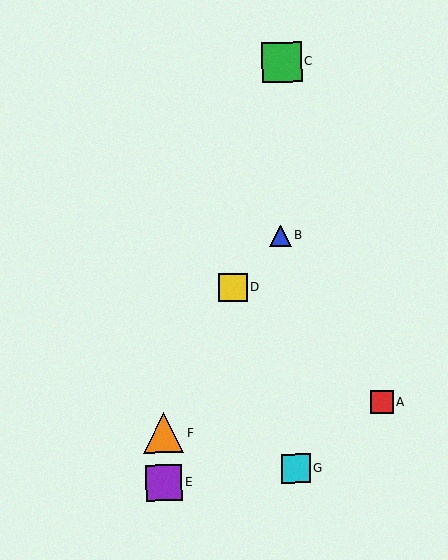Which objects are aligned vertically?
Objects E, F are aligned vertically.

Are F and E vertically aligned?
Yes, both are at x≈164.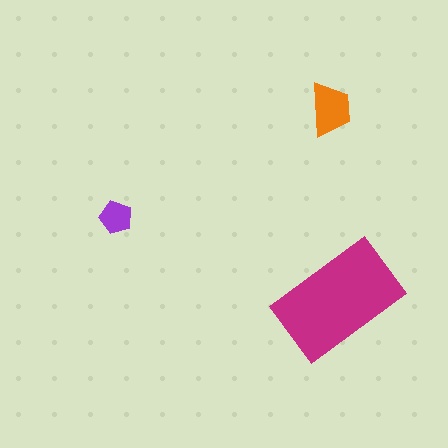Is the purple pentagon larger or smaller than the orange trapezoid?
Smaller.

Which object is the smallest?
The purple pentagon.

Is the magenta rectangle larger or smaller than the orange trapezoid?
Larger.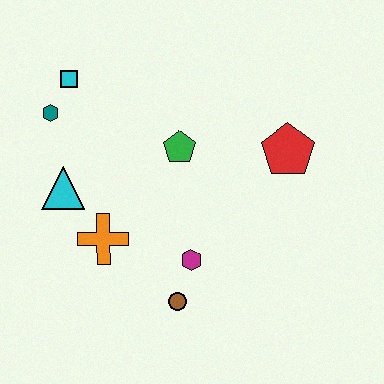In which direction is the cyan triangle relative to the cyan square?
The cyan triangle is below the cyan square.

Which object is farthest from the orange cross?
The red pentagon is farthest from the orange cross.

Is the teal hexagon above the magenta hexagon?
Yes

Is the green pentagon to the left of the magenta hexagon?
Yes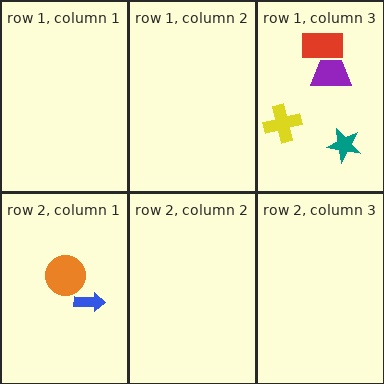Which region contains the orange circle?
The row 2, column 1 region.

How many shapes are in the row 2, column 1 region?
2.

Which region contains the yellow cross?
The row 1, column 3 region.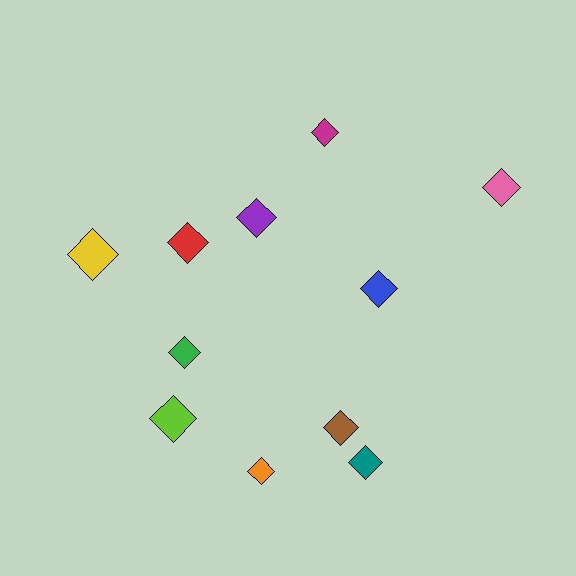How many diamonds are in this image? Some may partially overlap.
There are 11 diamonds.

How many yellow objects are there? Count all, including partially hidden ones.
There is 1 yellow object.